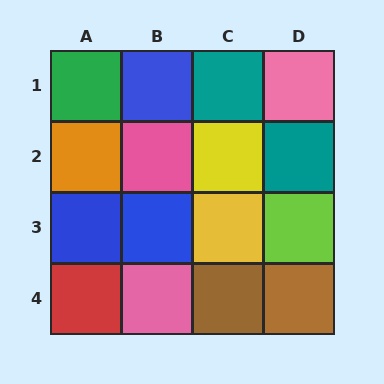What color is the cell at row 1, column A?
Green.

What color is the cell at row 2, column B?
Pink.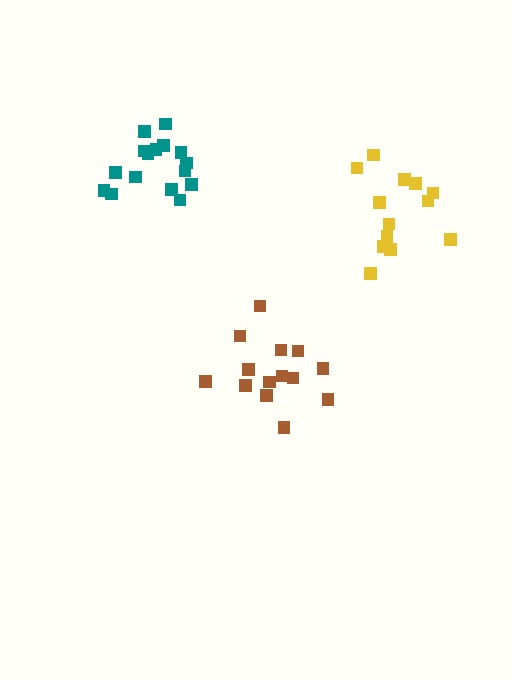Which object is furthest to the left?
The teal cluster is leftmost.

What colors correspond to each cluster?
The clusters are colored: teal, yellow, brown.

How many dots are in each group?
Group 1: 16 dots, Group 2: 13 dots, Group 3: 14 dots (43 total).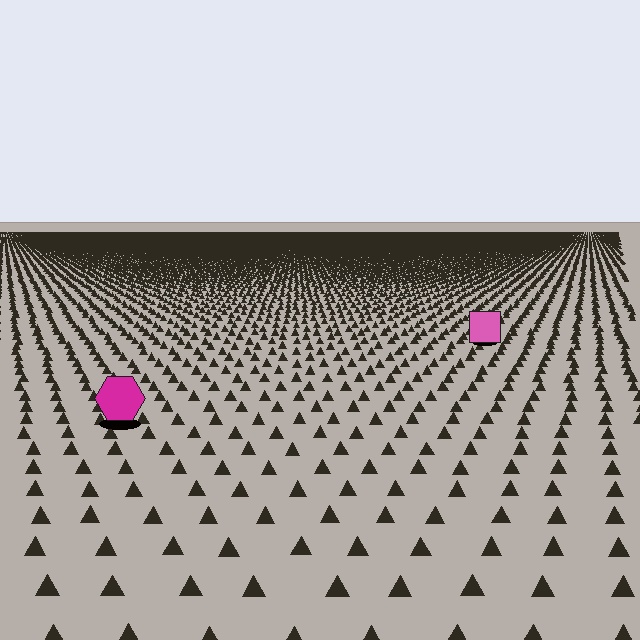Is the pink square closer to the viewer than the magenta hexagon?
No. The magenta hexagon is closer — you can tell from the texture gradient: the ground texture is coarser near it.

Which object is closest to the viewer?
The magenta hexagon is closest. The texture marks near it are larger and more spread out.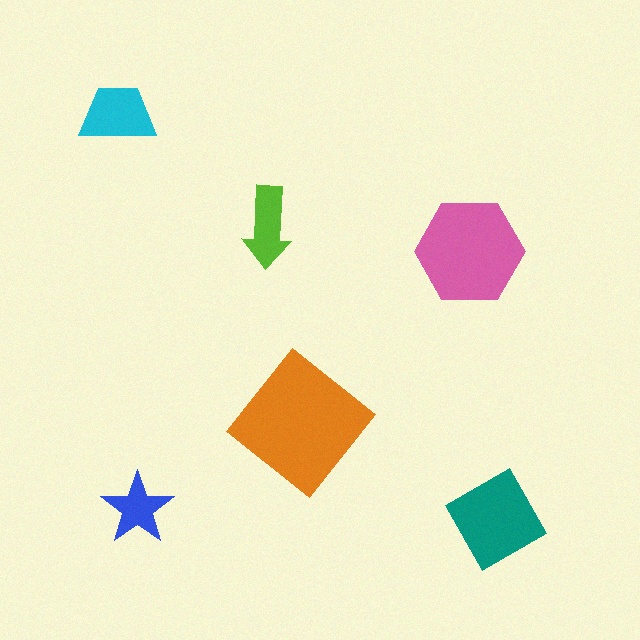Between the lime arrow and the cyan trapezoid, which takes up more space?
The cyan trapezoid.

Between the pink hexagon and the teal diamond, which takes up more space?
The pink hexagon.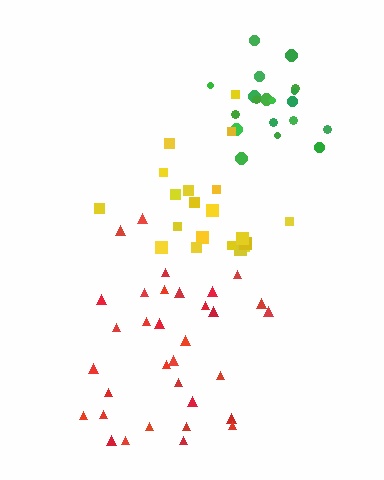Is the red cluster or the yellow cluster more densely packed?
Yellow.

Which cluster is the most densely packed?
Green.